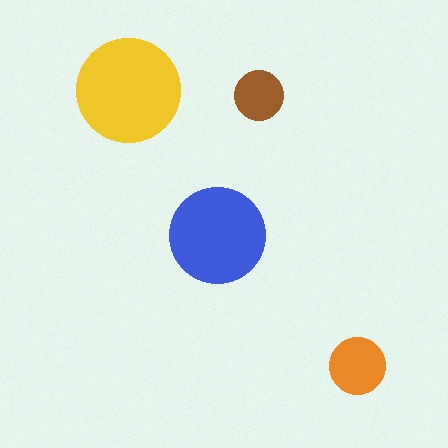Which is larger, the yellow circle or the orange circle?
The yellow one.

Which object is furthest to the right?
The orange circle is rightmost.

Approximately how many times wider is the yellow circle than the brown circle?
About 2 times wider.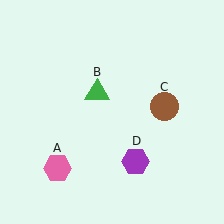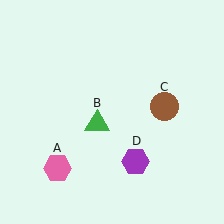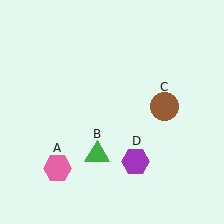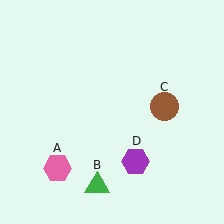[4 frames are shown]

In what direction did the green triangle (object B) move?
The green triangle (object B) moved down.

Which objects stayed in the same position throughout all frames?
Pink hexagon (object A) and brown circle (object C) and purple hexagon (object D) remained stationary.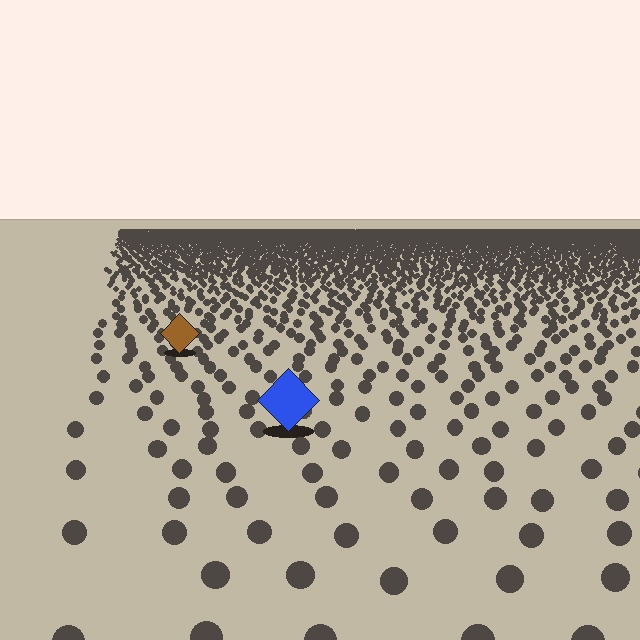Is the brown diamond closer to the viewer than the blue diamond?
No. The blue diamond is closer — you can tell from the texture gradient: the ground texture is coarser near it.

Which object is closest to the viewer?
The blue diamond is closest. The texture marks near it are larger and more spread out.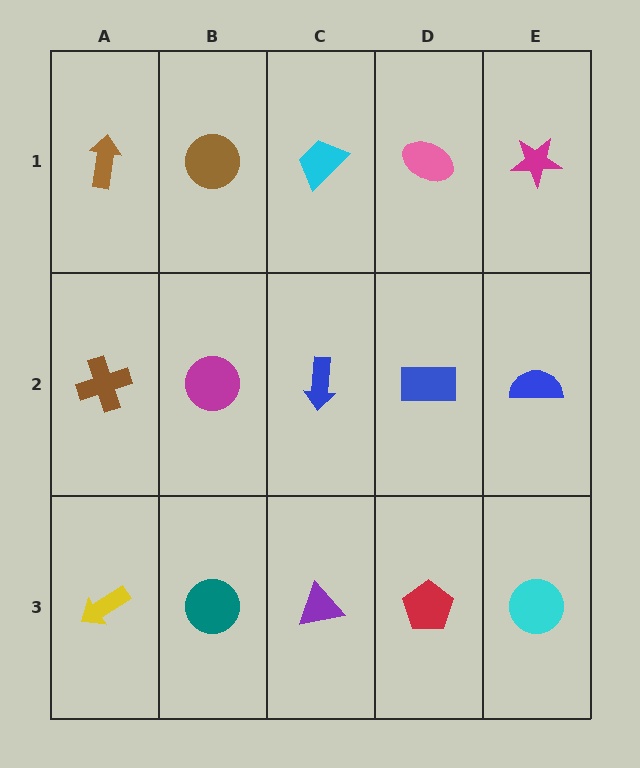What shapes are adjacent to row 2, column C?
A cyan trapezoid (row 1, column C), a purple triangle (row 3, column C), a magenta circle (row 2, column B), a blue rectangle (row 2, column D).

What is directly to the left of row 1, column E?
A pink ellipse.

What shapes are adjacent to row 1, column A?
A brown cross (row 2, column A), a brown circle (row 1, column B).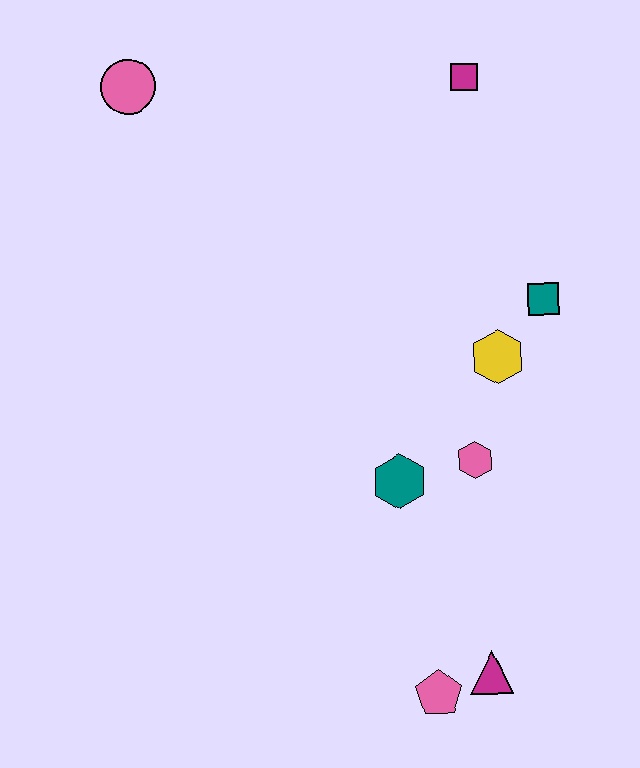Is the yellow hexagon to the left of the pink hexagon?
No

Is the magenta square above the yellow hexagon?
Yes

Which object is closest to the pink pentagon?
The magenta triangle is closest to the pink pentagon.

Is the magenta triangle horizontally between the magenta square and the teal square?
Yes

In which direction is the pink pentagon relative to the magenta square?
The pink pentagon is below the magenta square.